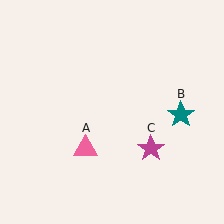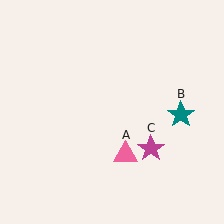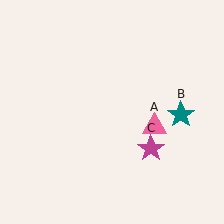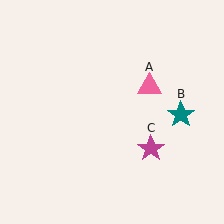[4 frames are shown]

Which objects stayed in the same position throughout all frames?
Teal star (object B) and magenta star (object C) remained stationary.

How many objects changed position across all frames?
1 object changed position: pink triangle (object A).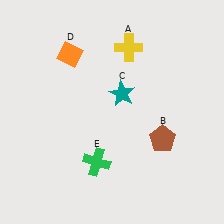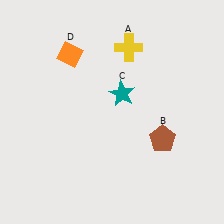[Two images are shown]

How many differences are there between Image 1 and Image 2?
There is 1 difference between the two images.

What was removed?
The green cross (E) was removed in Image 2.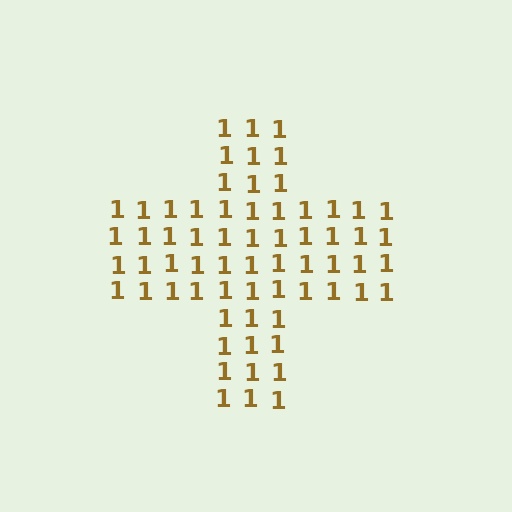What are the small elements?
The small elements are digit 1's.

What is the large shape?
The large shape is a cross.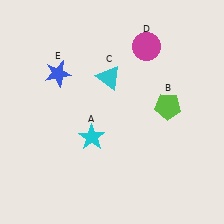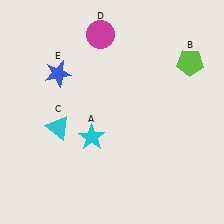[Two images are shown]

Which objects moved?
The objects that moved are: the lime pentagon (B), the cyan triangle (C), the magenta circle (D).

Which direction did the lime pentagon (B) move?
The lime pentagon (B) moved up.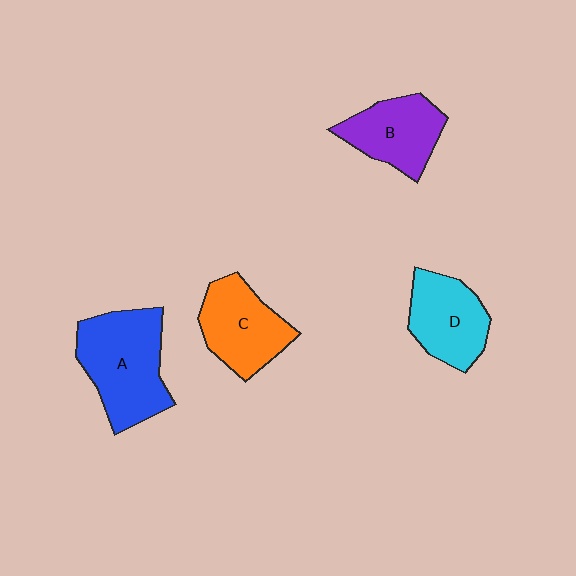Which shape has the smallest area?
Shape B (purple).